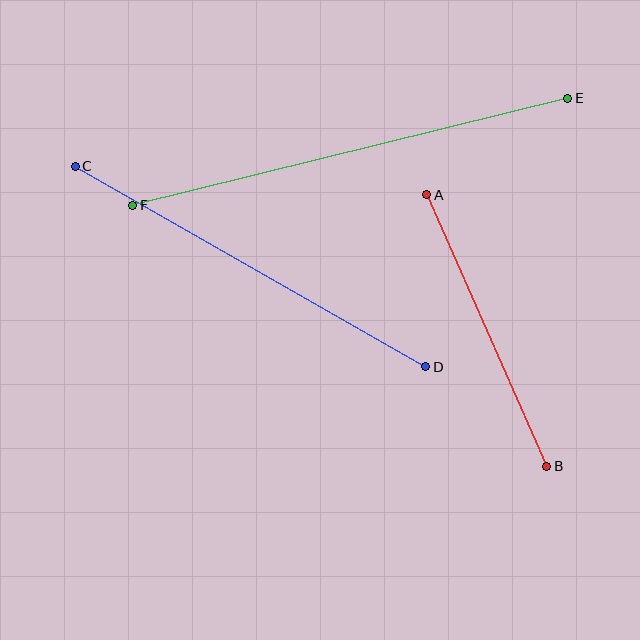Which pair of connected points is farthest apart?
Points E and F are farthest apart.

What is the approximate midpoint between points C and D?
The midpoint is at approximately (251, 267) pixels.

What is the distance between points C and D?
The distance is approximately 404 pixels.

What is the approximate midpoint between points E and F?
The midpoint is at approximately (350, 152) pixels.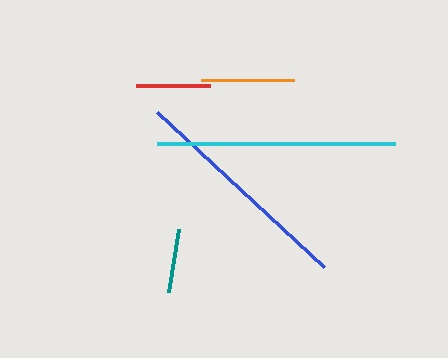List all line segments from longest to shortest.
From longest to shortest: cyan, blue, orange, red, teal.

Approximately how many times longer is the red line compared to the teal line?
The red line is approximately 1.2 times the length of the teal line.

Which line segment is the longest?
The cyan line is the longest at approximately 239 pixels.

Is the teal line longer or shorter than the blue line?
The blue line is longer than the teal line.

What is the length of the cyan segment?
The cyan segment is approximately 239 pixels long.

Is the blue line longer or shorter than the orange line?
The blue line is longer than the orange line.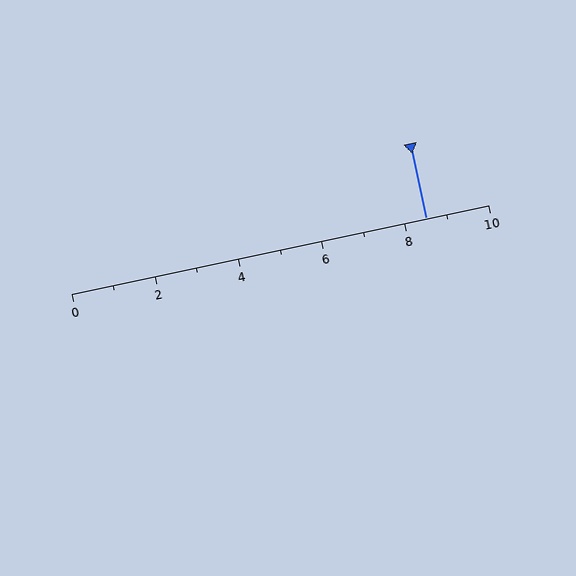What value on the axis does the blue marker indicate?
The marker indicates approximately 8.5.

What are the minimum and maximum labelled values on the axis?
The axis runs from 0 to 10.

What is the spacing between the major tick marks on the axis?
The major ticks are spaced 2 apart.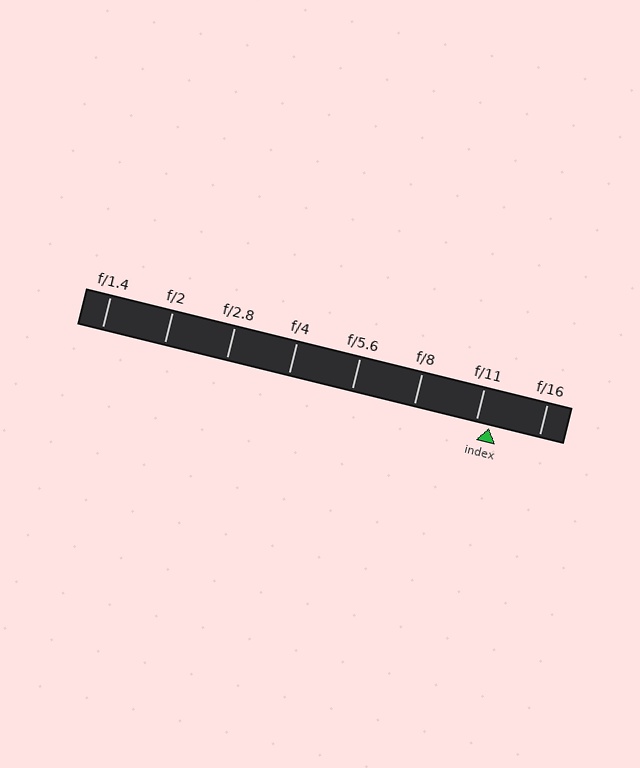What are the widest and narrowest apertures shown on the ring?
The widest aperture shown is f/1.4 and the narrowest is f/16.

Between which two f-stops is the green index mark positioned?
The index mark is between f/11 and f/16.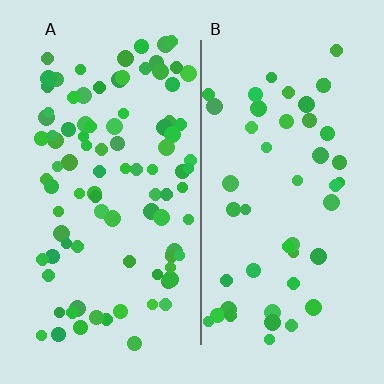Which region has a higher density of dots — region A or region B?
A (the left).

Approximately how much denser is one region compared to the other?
Approximately 2.0× — region A over region B.